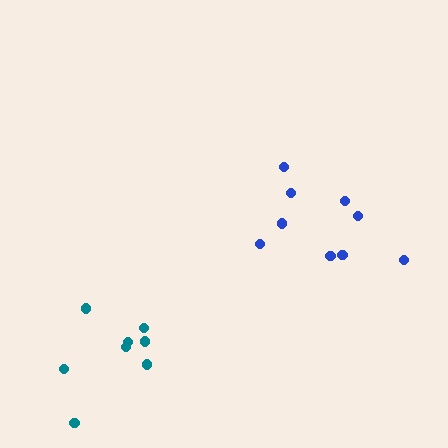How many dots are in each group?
Group 1: 9 dots, Group 2: 8 dots (17 total).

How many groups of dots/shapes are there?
There are 2 groups.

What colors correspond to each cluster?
The clusters are colored: blue, teal.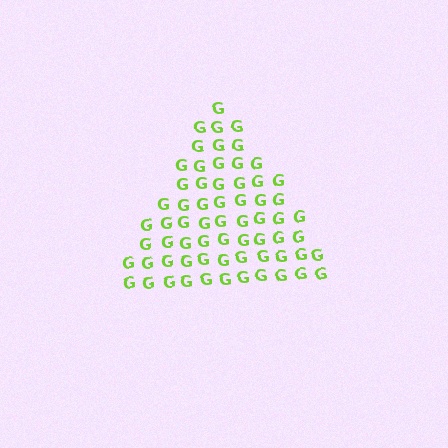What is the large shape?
The large shape is a triangle.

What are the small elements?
The small elements are letter G's.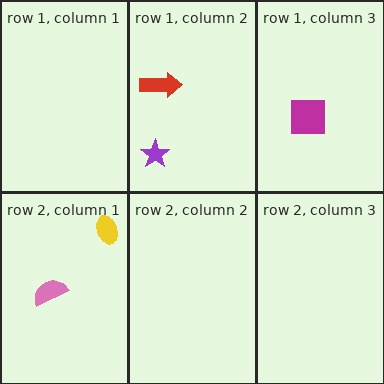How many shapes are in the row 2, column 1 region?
2.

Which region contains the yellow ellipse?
The row 2, column 1 region.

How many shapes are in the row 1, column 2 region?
2.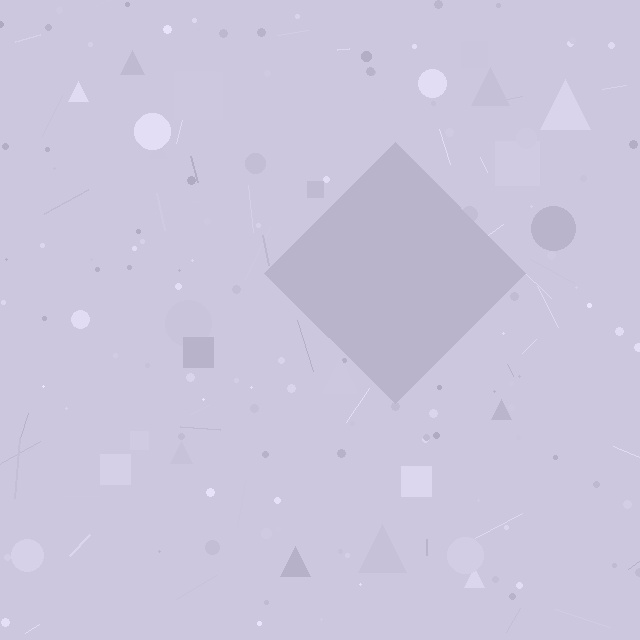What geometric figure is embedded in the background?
A diamond is embedded in the background.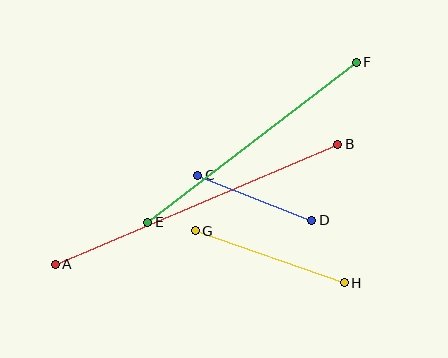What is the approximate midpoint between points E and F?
The midpoint is at approximately (252, 142) pixels.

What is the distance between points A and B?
The distance is approximately 307 pixels.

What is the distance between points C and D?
The distance is approximately 123 pixels.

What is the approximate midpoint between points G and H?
The midpoint is at approximately (270, 257) pixels.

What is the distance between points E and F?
The distance is approximately 263 pixels.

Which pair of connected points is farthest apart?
Points A and B are farthest apart.